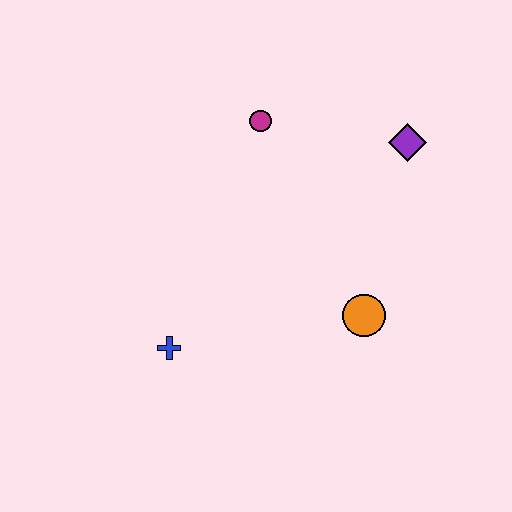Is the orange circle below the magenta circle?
Yes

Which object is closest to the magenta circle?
The purple diamond is closest to the magenta circle.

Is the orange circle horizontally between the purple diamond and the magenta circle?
Yes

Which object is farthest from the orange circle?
The magenta circle is farthest from the orange circle.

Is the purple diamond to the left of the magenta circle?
No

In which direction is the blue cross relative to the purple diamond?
The blue cross is to the left of the purple diamond.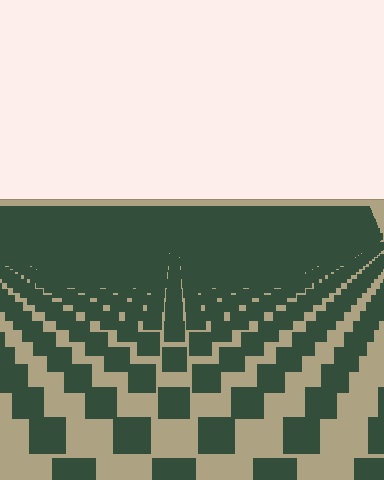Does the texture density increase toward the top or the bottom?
Density increases toward the top.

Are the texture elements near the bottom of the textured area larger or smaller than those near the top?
Larger. Near the bottom, elements are closer to the viewer and appear at a bigger on-screen size.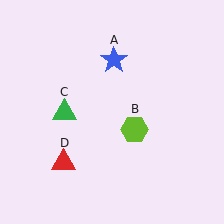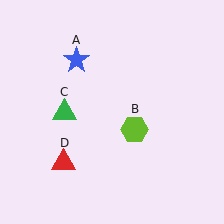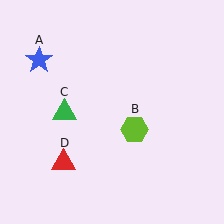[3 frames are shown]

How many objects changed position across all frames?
1 object changed position: blue star (object A).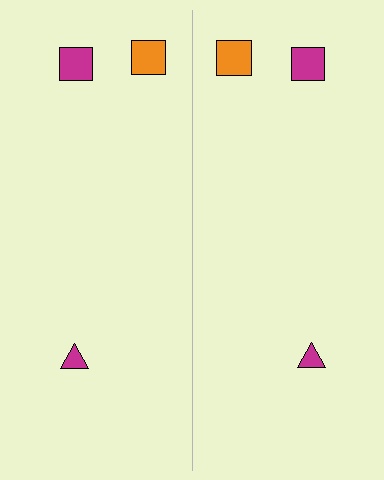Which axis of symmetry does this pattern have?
The pattern has a vertical axis of symmetry running through the center of the image.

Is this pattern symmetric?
Yes, this pattern has bilateral (reflection) symmetry.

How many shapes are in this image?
There are 6 shapes in this image.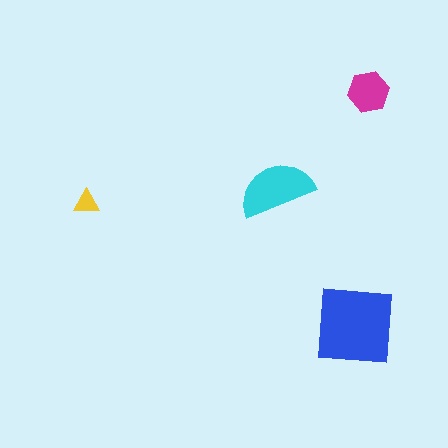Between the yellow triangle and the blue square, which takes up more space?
The blue square.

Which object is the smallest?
The yellow triangle.